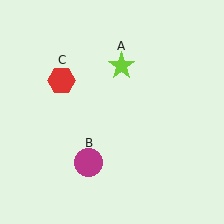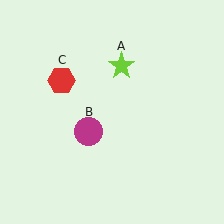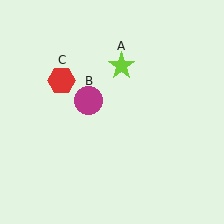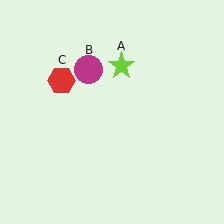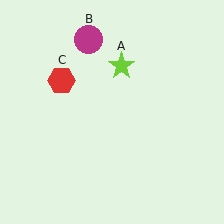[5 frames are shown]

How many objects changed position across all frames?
1 object changed position: magenta circle (object B).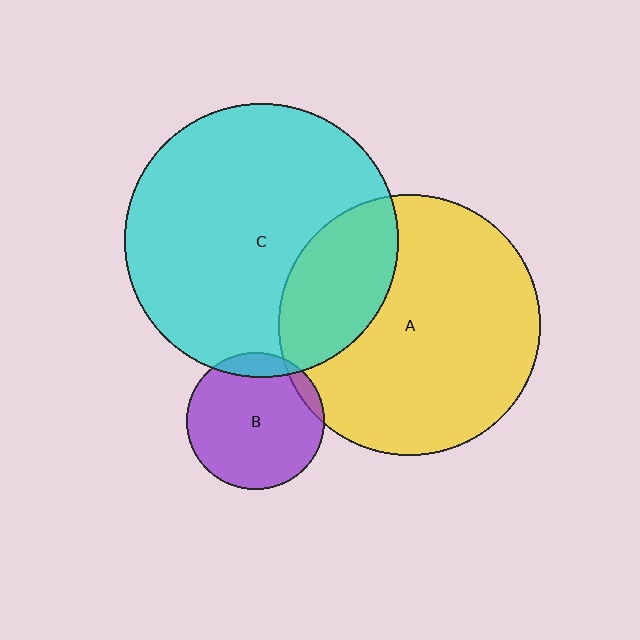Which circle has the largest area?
Circle C (cyan).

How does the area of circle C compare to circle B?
Approximately 4.0 times.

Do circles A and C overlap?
Yes.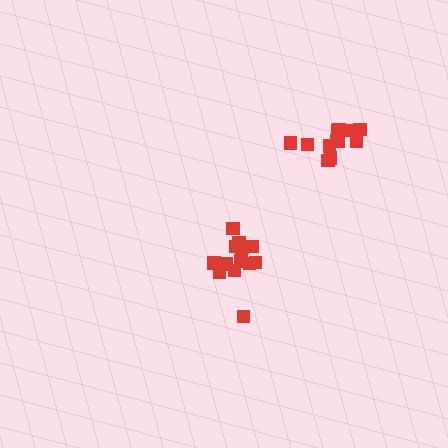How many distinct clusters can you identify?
There are 2 distinct clusters.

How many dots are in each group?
Group 1: 12 dots, Group 2: 13 dots (25 total).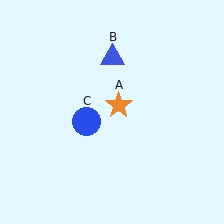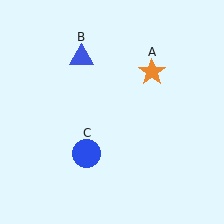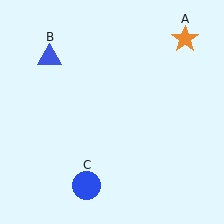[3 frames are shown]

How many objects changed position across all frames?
3 objects changed position: orange star (object A), blue triangle (object B), blue circle (object C).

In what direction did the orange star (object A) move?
The orange star (object A) moved up and to the right.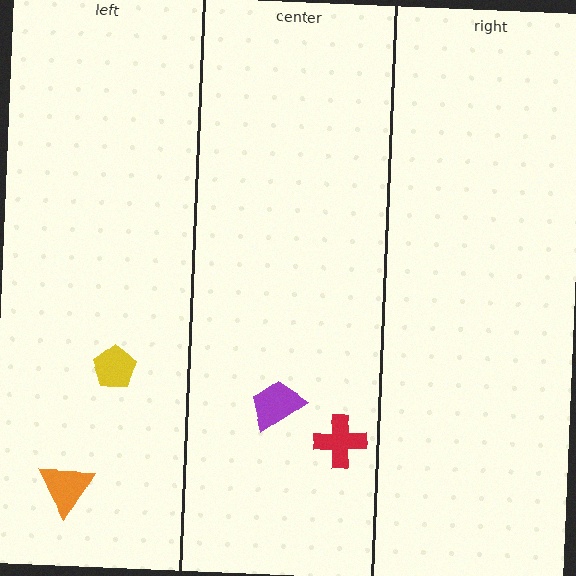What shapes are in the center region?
The red cross, the purple trapezoid.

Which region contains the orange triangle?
The left region.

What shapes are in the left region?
The orange triangle, the yellow pentagon.